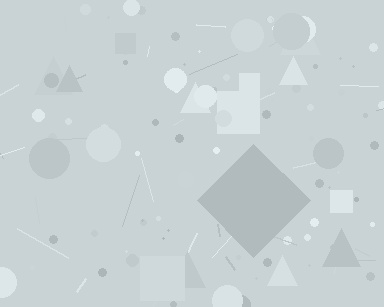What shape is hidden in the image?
A diamond is hidden in the image.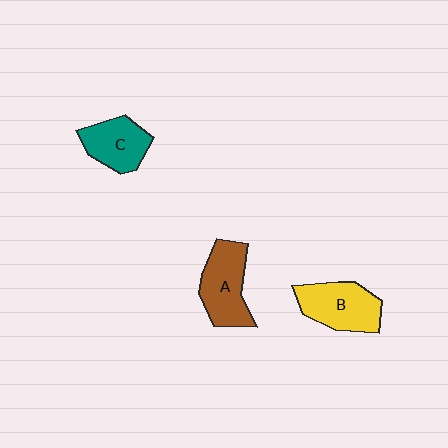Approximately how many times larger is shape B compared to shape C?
Approximately 1.2 times.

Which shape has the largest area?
Shape B (yellow).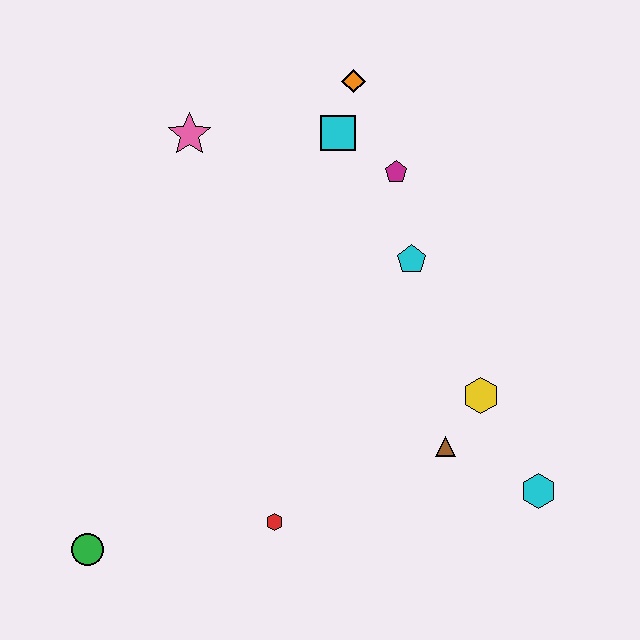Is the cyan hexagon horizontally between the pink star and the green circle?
No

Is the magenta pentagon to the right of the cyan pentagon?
No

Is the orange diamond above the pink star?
Yes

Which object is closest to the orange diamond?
The cyan square is closest to the orange diamond.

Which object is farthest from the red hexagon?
The orange diamond is farthest from the red hexagon.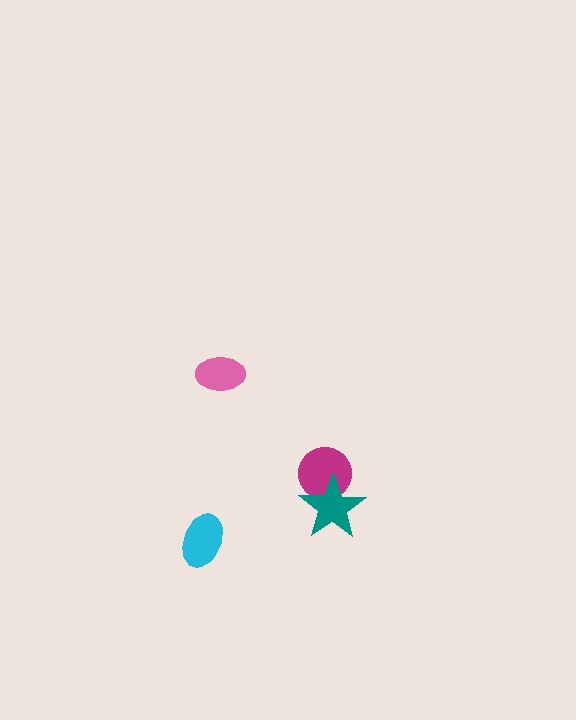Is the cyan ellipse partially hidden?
No, no other shape covers it.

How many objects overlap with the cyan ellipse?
0 objects overlap with the cyan ellipse.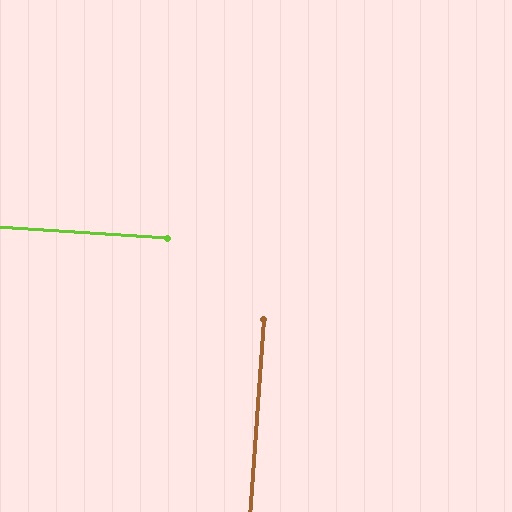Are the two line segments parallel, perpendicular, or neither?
Perpendicular — they meet at approximately 90°.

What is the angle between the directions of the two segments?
Approximately 90 degrees.